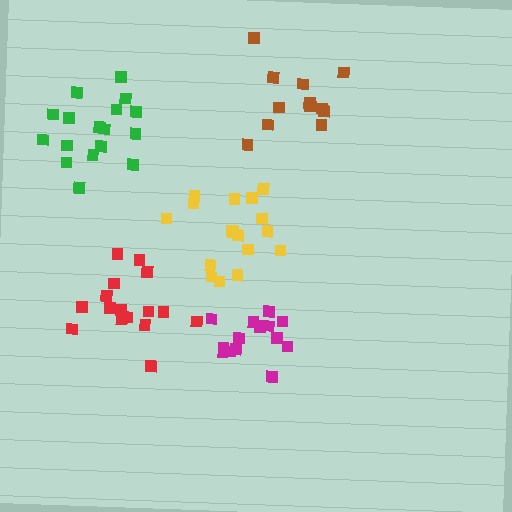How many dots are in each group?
Group 1: 17 dots, Group 2: 15 dots, Group 3: 16 dots, Group 4: 17 dots, Group 5: 12 dots (77 total).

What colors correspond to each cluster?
The clusters are colored: green, magenta, red, yellow, brown.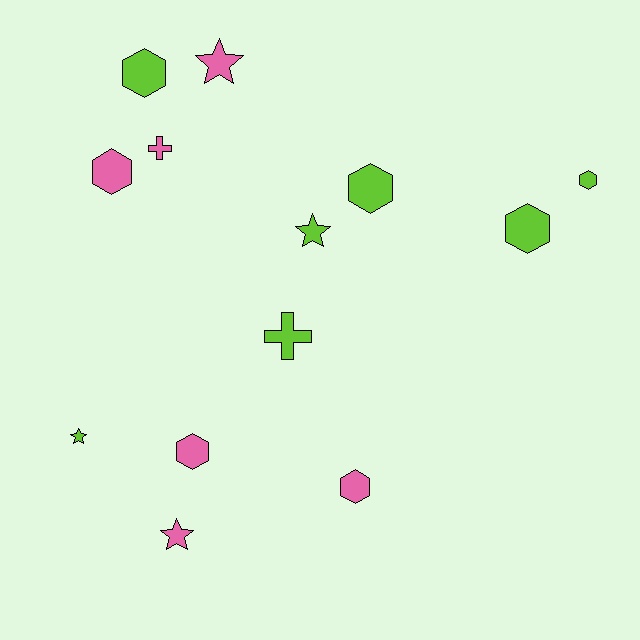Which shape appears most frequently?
Hexagon, with 7 objects.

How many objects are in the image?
There are 13 objects.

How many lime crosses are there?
There is 1 lime cross.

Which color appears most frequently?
Lime, with 7 objects.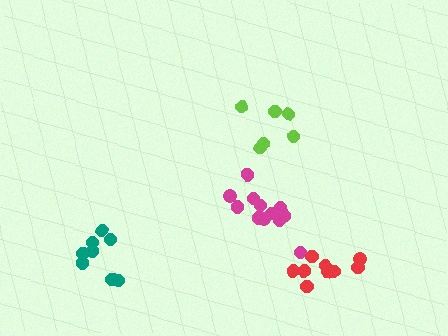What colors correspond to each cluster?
The clusters are colored: teal, magenta, red, lime.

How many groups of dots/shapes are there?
There are 4 groups.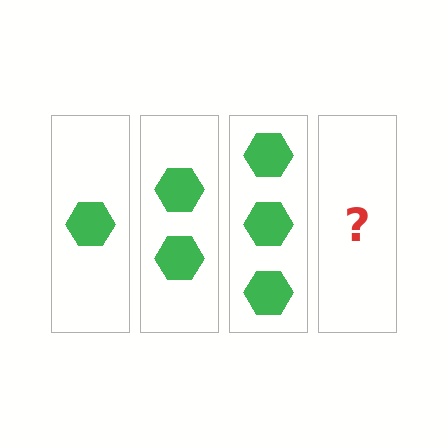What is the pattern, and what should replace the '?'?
The pattern is that each step adds one more hexagon. The '?' should be 4 hexagons.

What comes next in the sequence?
The next element should be 4 hexagons.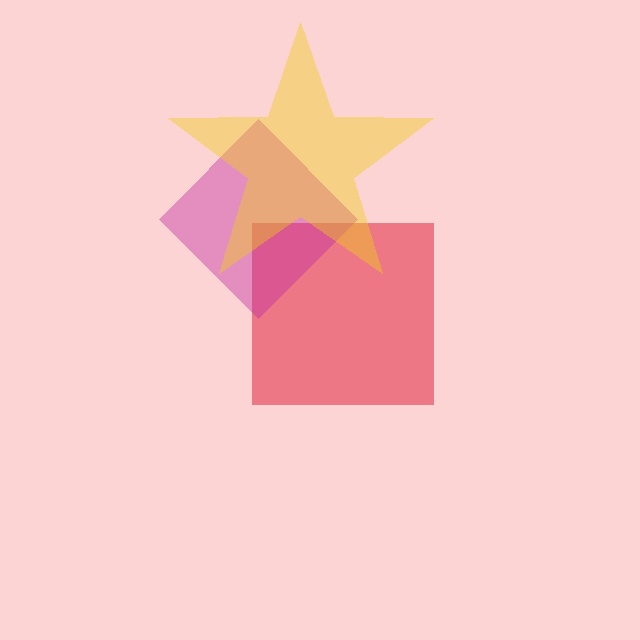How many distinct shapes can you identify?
There are 3 distinct shapes: a red square, a magenta diamond, a yellow star.